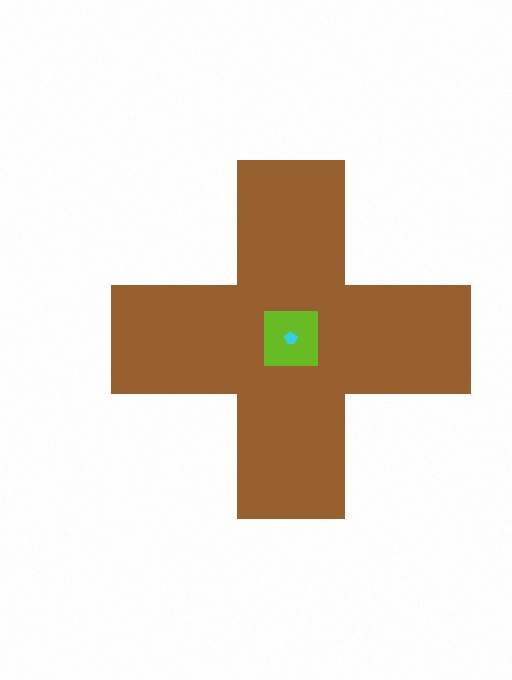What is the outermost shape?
The brown cross.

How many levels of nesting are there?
3.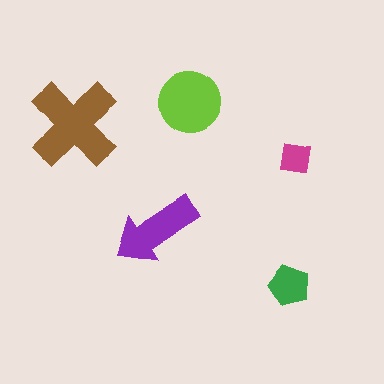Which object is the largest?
The brown cross.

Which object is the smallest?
The magenta square.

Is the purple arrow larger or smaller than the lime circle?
Smaller.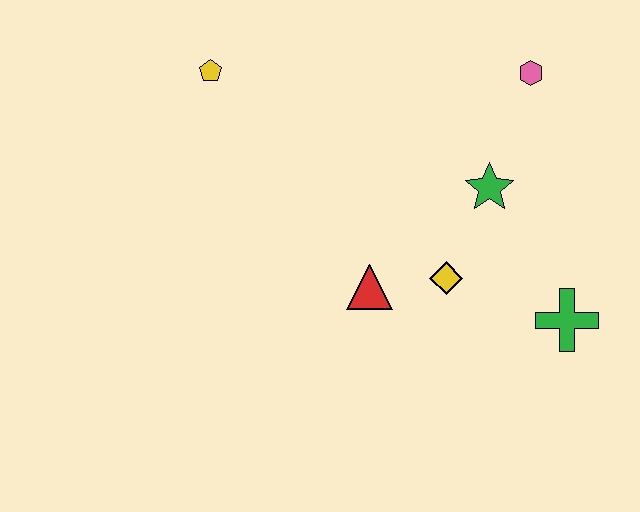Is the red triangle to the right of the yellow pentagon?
Yes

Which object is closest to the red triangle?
The yellow diamond is closest to the red triangle.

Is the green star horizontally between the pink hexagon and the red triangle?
Yes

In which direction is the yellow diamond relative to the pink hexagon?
The yellow diamond is below the pink hexagon.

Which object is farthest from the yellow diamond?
The yellow pentagon is farthest from the yellow diamond.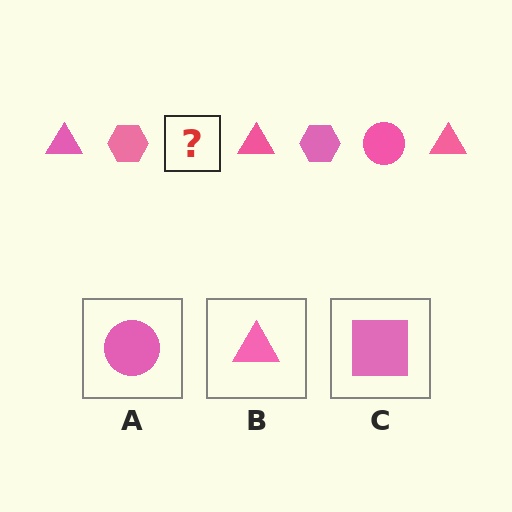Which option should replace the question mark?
Option A.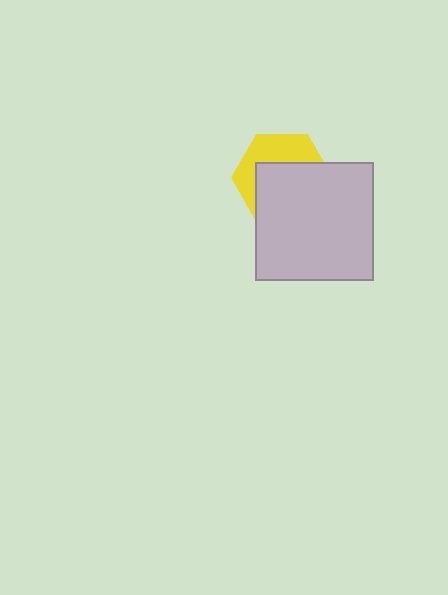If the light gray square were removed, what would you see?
You would see the complete yellow hexagon.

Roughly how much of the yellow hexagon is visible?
A small part of it is visible (roughly 40%).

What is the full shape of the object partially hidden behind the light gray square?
The partially hidden object is a yellow hexagon.